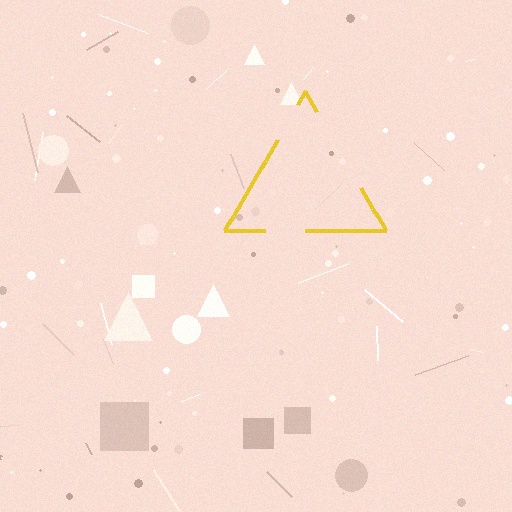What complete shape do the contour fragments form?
The contour fragments form a triangle.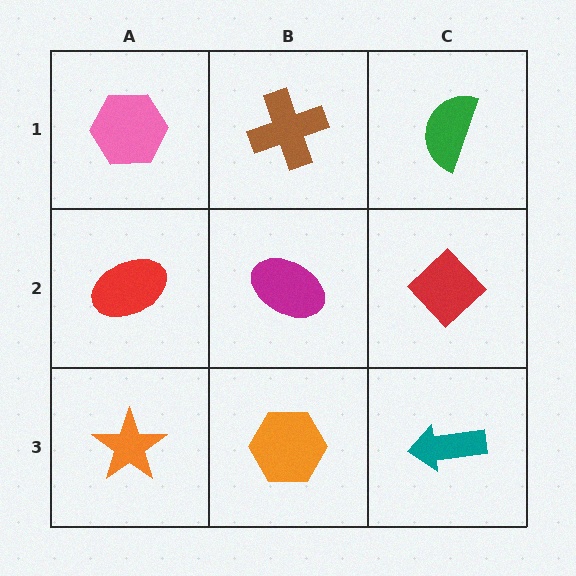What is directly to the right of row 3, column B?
A teal arrow.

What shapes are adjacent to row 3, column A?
A red ellipse (row 2, column A), an orange hexagon (row 3, column B).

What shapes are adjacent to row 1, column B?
A magenta ellipse (row 2, column B), a pink hexagon (row 1, column A), a green semicircle (row 1, column C).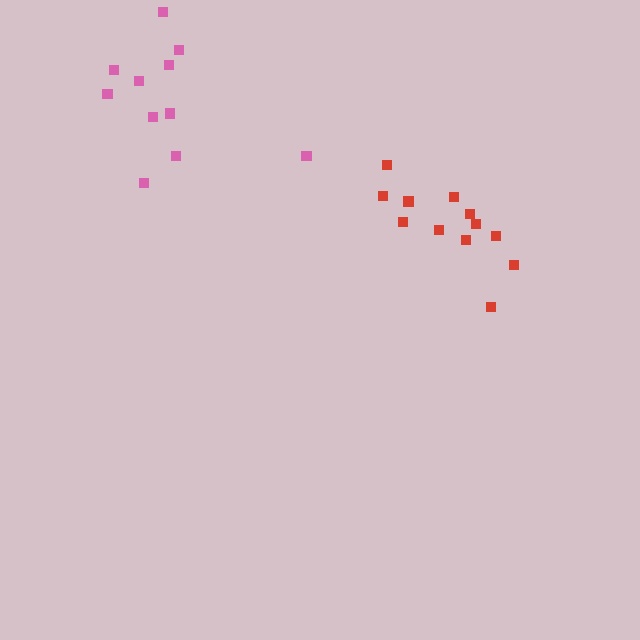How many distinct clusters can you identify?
There are 2 distinct clusters.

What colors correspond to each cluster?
The clusters are colored: red, pink.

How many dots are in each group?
Group 1: 12 dots, Group 2: 11 dots (23 total).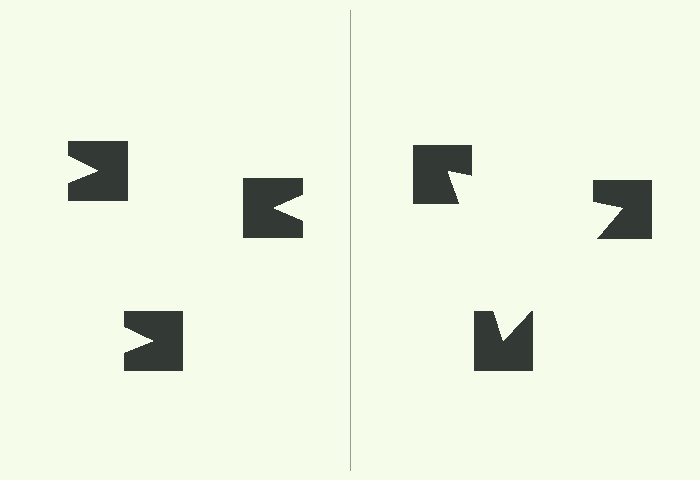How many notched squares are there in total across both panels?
6 — 3 on each side.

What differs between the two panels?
The notched squares are positioned identically on both sides; only the wedge orientations differ. On the right they align to a triangle; on the left they are misaligned.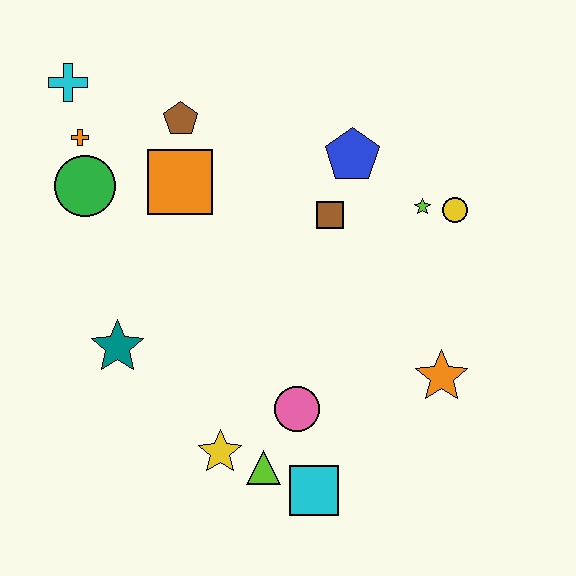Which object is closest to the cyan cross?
The orange cross is closest to the cyan cross.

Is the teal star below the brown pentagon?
Yes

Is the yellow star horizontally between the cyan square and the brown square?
No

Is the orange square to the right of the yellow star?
No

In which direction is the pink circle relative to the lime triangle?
The pink circle is above the lime triangle.